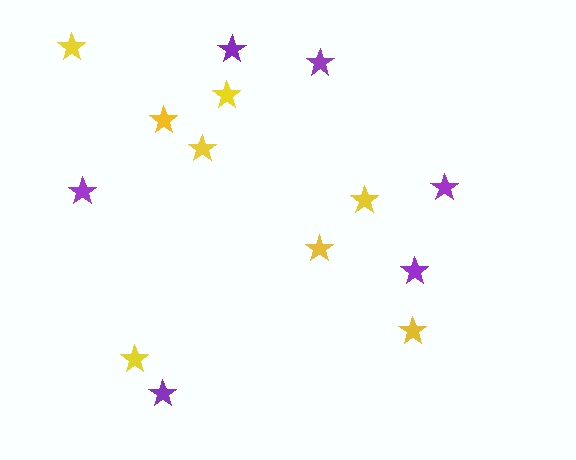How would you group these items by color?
There are 2 groups: one group of purple stars (6) and one group of yellow stars (8).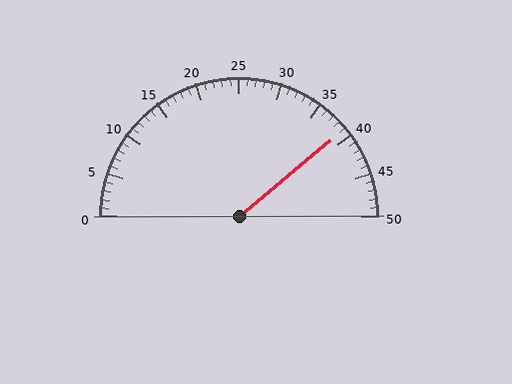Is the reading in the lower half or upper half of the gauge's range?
The reading is in the upper half of the range (0 to 50).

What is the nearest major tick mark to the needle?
The nearest major tick mark is 40.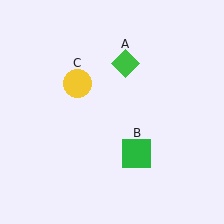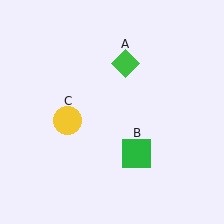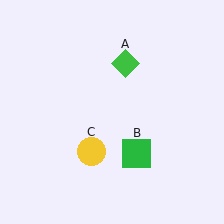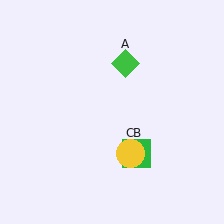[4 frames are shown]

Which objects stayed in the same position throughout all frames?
Green diamond (object A) and green square (object B) remained stationary.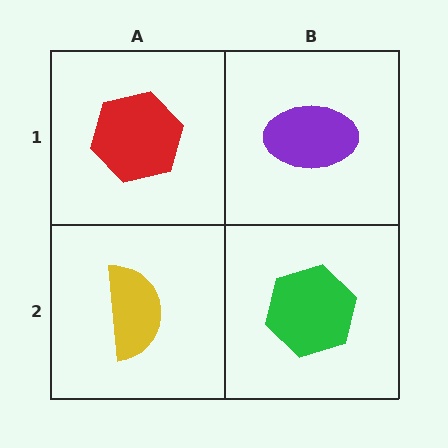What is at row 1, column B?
A purple ellipse.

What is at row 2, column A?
A yellow semicircle.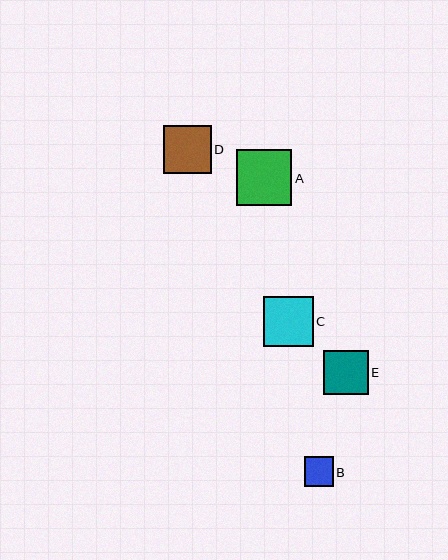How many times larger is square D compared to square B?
Square D is approximately 1.6 times the size of square B.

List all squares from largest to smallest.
From largest to smallest: A, C, D, E, B.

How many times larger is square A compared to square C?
Square A is approximately 1.1 times the size of square C.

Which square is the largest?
Square A is the largest with a size of approximately 56 pixels.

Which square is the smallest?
Square B is the smallest with a size of approximately 29 pixels.